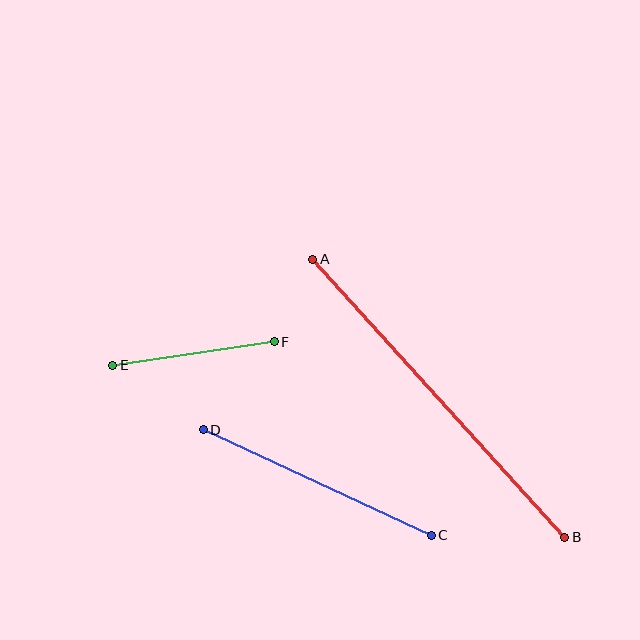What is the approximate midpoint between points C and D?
The midpoint is at approximately (317, 482) pixels.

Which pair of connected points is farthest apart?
Points A and B are farthest apart.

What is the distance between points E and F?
The distance is approximately 163 pixels.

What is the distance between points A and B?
The distance is approximately 375 pixels.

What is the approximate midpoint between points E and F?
The midpoint is at approximately (194, 353) pixels.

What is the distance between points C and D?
The distance is approximately 251 pixels.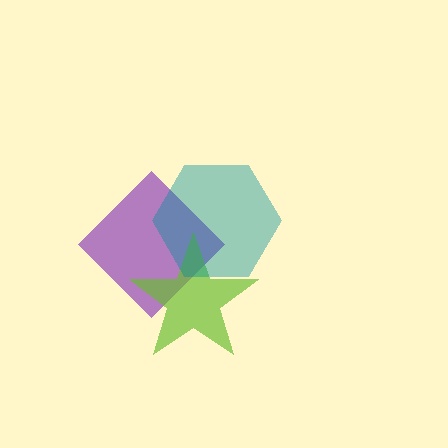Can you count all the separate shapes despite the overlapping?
Yes, there are 3 separate shapes.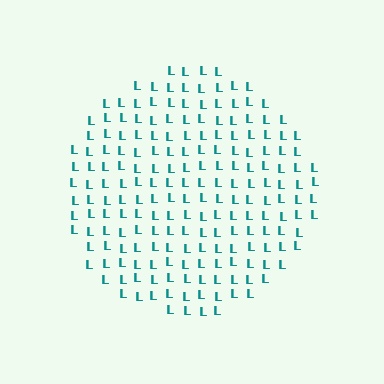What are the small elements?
The small elements are letter L's.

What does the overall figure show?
The overall figure shows a circle.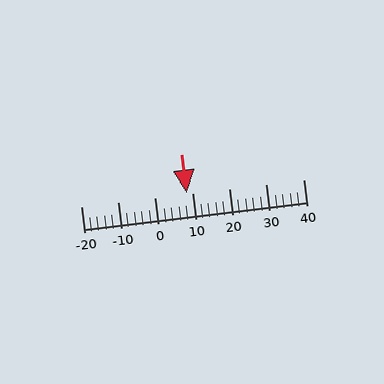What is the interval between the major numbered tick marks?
The major tick marks are spaced 10 units apart.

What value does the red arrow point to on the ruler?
The red arrow points to approximately 9.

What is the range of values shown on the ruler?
The ruler shows values from -20 to 40.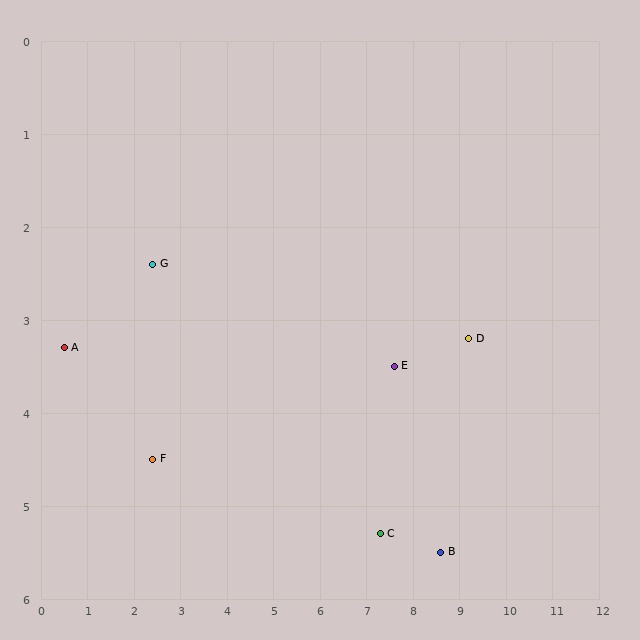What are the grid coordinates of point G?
Point G is at approximately (2.4, 2.4).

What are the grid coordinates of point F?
Point F is at approximately (2.4, 4.5).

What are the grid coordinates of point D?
Point D is at approximately (9.2, 3.2).